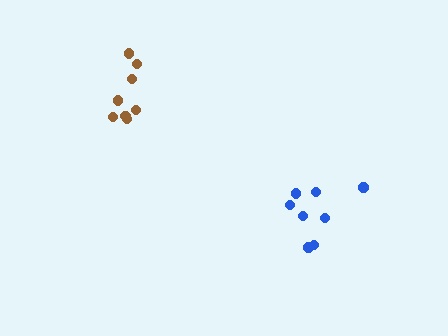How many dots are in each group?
Group 1: 8 dots, Group 2: 8 dots (16 total).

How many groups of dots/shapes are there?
There are 2 groups.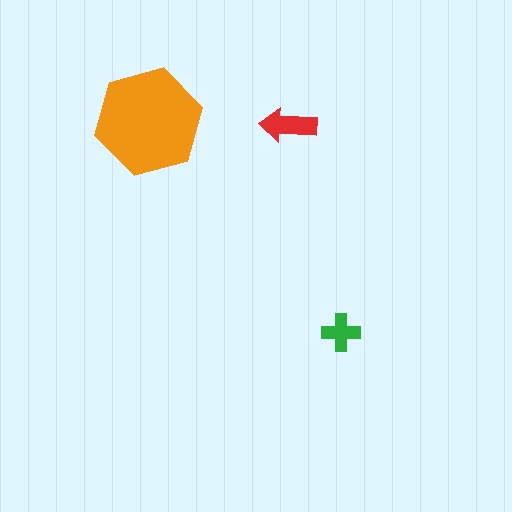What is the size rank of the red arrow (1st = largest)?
2nd.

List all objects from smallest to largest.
The green cross, the red arrow, the orange hexagon.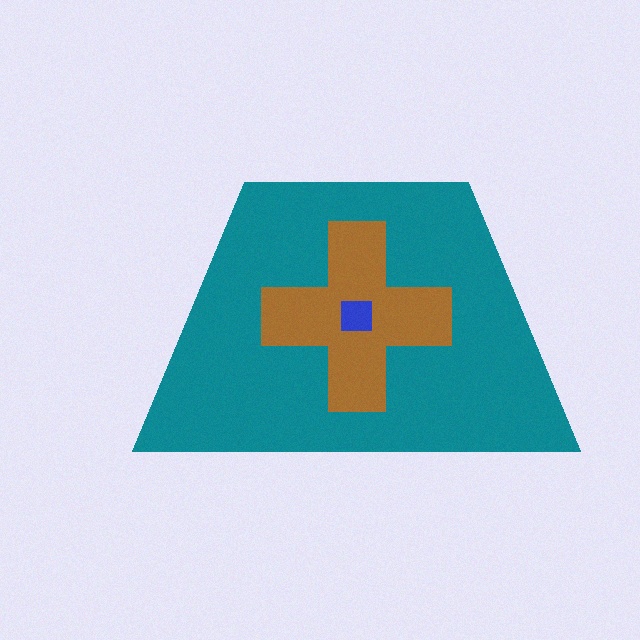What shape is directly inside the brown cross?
The blue square.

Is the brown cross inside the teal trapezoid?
Yes.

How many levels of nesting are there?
3.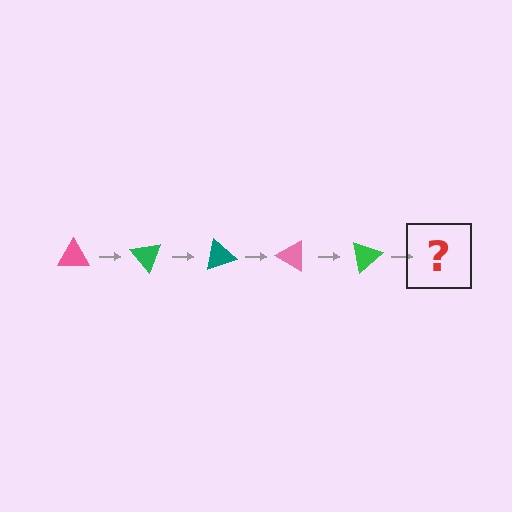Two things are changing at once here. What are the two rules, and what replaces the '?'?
The two rules are that it rotates 50 degrees each step and the color cycles through pink, green, and teal. The '?' should be a teal triangle, rotated 250 degrees from the start.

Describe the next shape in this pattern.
It should be a teal triangle, rotated 250 degrees from the start.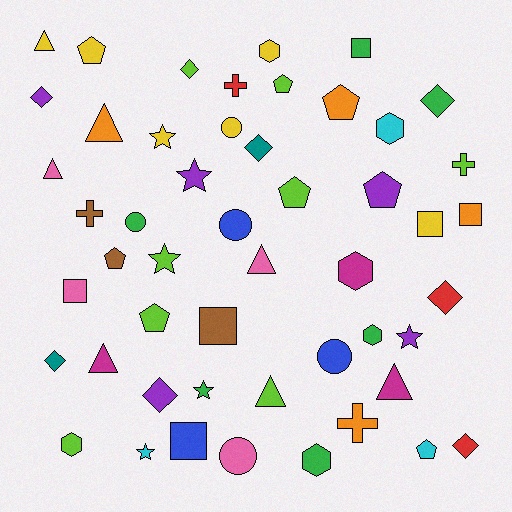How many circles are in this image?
There are 5 circles.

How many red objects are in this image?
There are 3 red objects.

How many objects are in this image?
There are 50 objects.